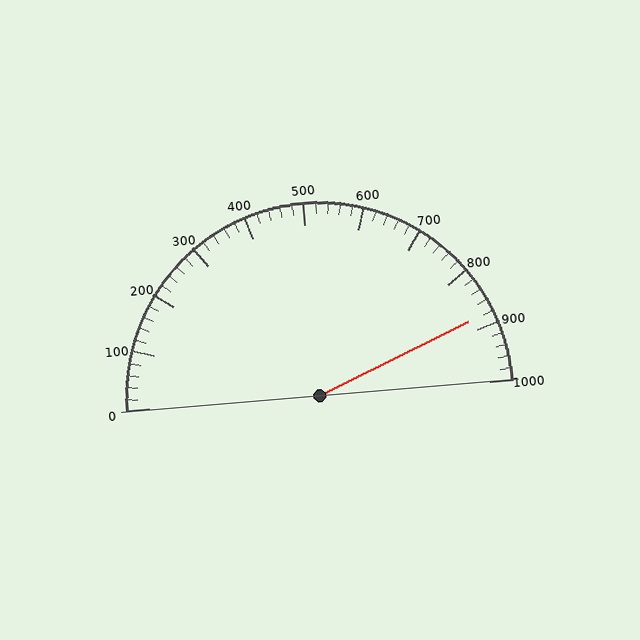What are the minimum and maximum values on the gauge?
The gauge ranges from 0 to 1000.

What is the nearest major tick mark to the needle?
The nearest major tick mark is 900.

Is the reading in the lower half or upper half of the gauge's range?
The reading is in the upper half of the range (0 to 1000).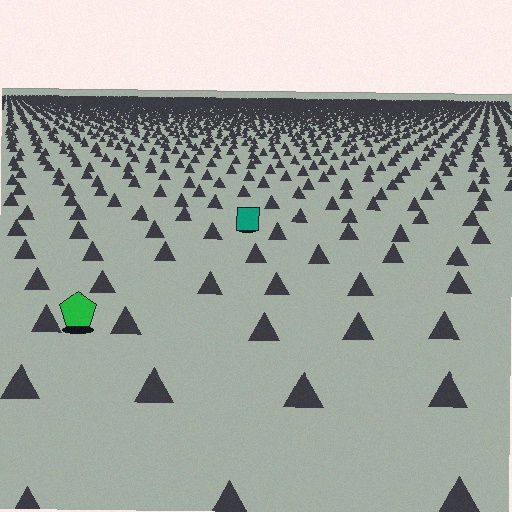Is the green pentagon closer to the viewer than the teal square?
Yes. The green pentagon is closer — you can tell from the texture gradient: the ground texture is coarser near it.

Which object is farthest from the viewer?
The teal square is farthest from the viewer. It appears smaller and the ground texture around it is denser.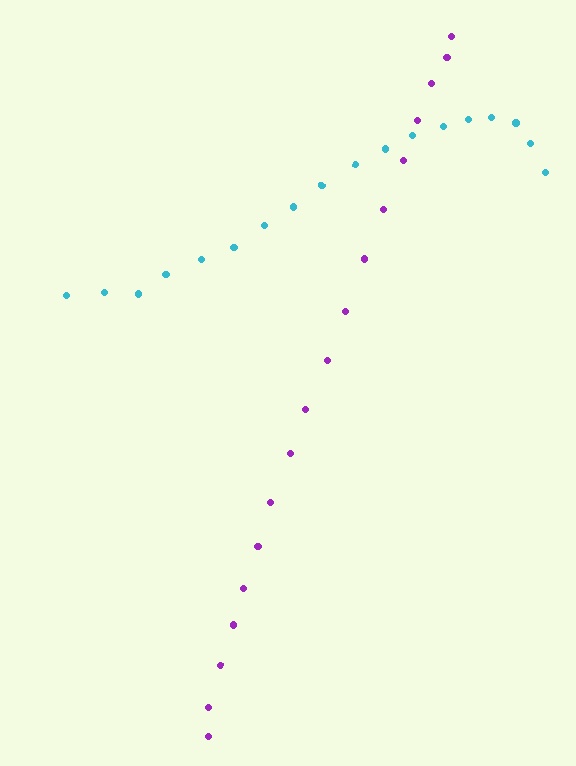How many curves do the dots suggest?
There are 2 distinct paths.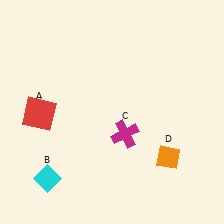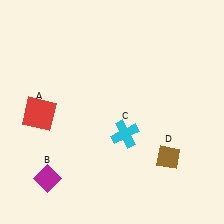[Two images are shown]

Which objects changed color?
B changed from cyan to magenta. C changed from magenta to cyan. D changed from orange to brown.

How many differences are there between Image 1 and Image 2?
There are 3 differences between the two images.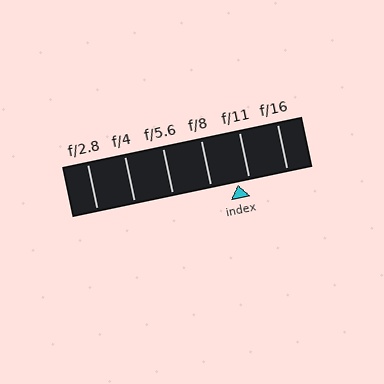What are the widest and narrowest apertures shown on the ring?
The widest aperture shown is f/2.8 and the narrowest is f/16.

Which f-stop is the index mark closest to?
The index mark is closest to f/11.